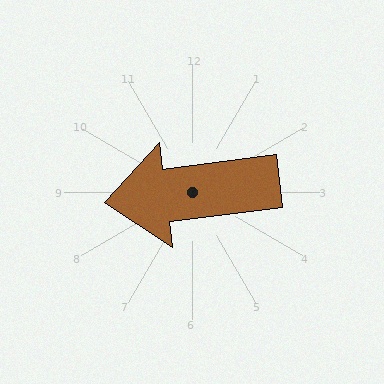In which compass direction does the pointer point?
West.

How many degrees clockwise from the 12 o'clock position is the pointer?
Approximately 263 degrees.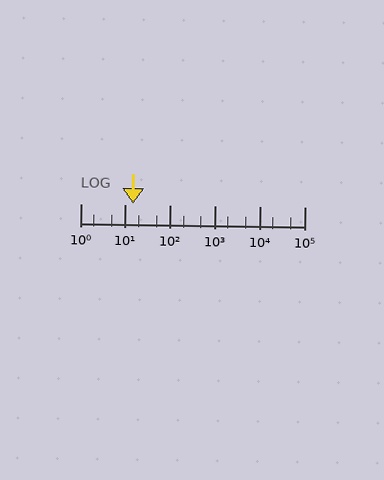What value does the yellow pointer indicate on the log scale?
The pointer indicates approximately 15.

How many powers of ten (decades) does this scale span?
The scale spans 5 decades, from 1 to 100000.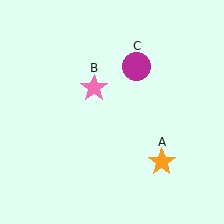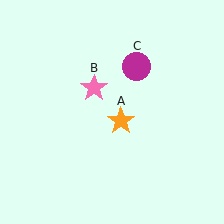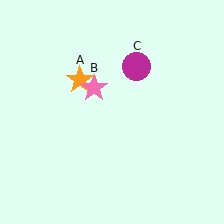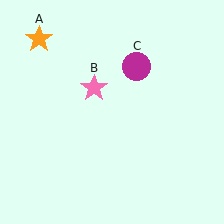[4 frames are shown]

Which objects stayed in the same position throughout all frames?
Pink star (object B) and magenta circle (object C) remained stationary.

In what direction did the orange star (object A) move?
The orange star (object A) moved up and to the left.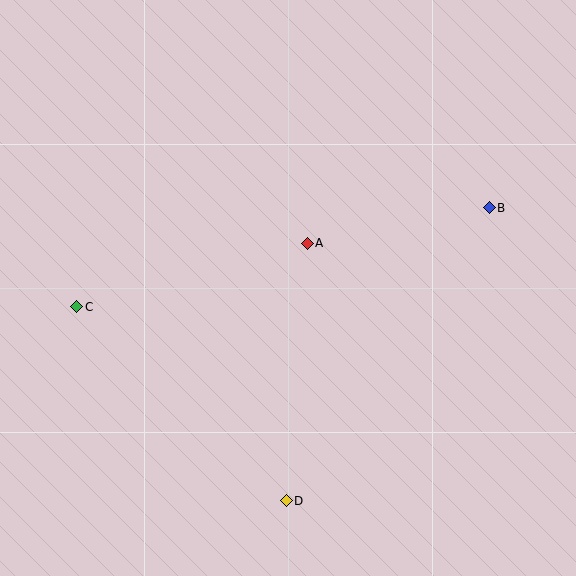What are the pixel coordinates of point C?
Point C is at (77, 307).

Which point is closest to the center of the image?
Point A at (307, 243) is closest to the center.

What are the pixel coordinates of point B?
Point B is at (489, 208).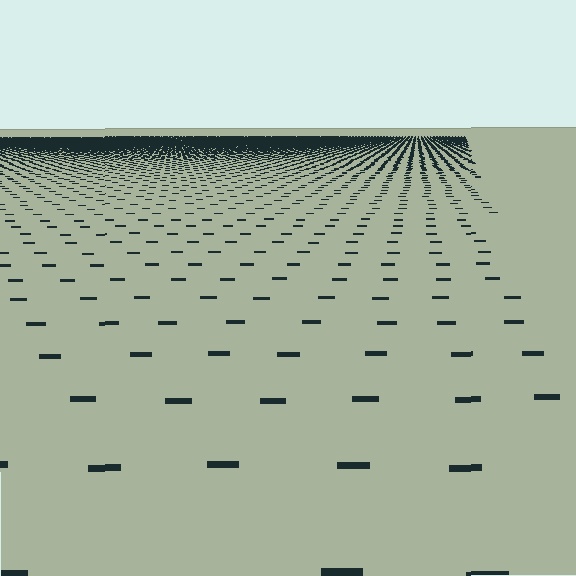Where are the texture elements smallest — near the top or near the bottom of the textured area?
Near the top.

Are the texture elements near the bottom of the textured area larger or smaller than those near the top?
Larger. Near the bottom, elements are closer to the viewer and appear at a bigger on-screen size.